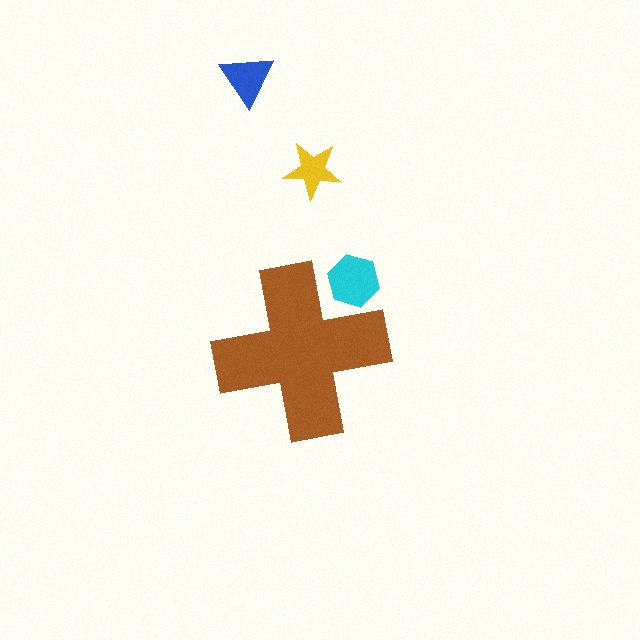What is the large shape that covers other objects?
A brown cross.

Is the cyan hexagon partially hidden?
Yes, the cyan hexagon is partially hidden behind the brown cross.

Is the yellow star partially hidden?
No, the yellow star is fully visible.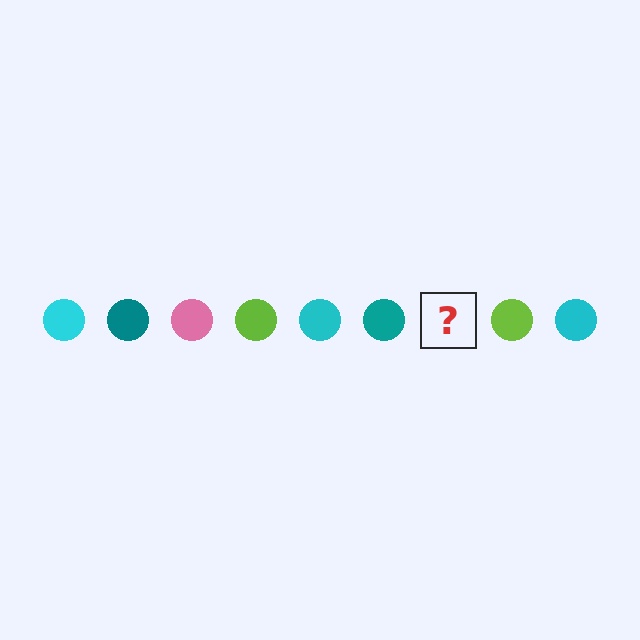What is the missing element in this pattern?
The missing element is a pink circle.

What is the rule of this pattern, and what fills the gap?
The rule is that the pattern cycles through cyan, teal, pink, lime circles. The gap should be filled with a pink circle.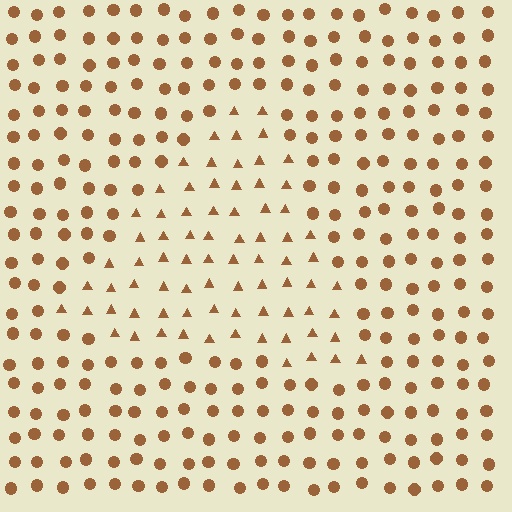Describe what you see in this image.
The image is filled with small brown elements arranged in a uniform grid. A triangle-shaped region contains triangles, while the surrounding area contains circles. The boundary is defined purely by the change in element shape.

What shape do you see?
I see a triangle.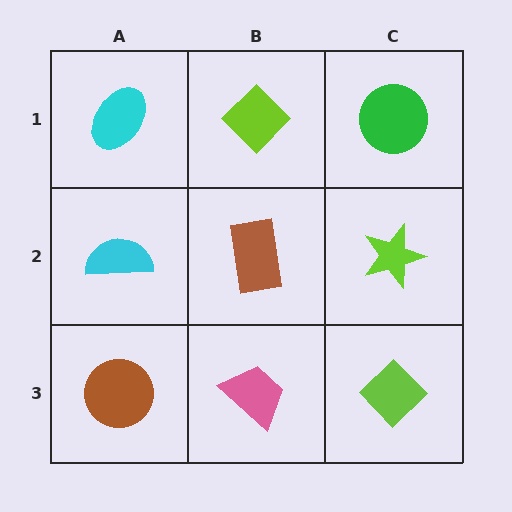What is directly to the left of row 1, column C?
A lime diamond.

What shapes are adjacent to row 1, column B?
A brown rectangle (row 2, column B), a cyan ellipse (row 1, column A), a green circle (row 1, column C).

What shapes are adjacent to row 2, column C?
A green circle (row 1, column C), a lime diamond (row 3, column C), a brown rectangle (row 2, column B).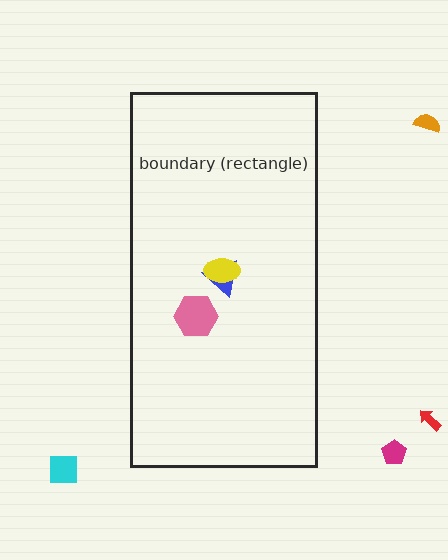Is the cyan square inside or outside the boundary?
Outside.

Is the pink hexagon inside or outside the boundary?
Inside.